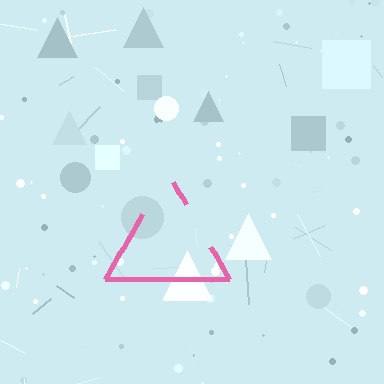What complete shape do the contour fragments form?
The contour fragments form a triangle.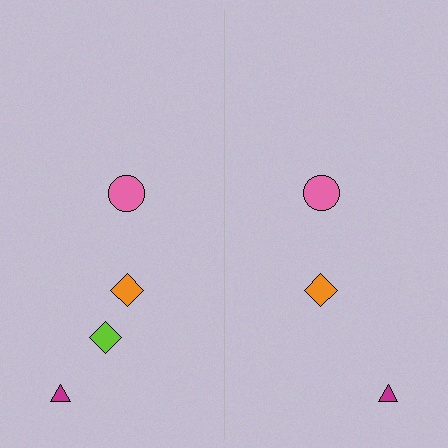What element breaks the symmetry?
A lime diamond is missing from the right side.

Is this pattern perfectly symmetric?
No, the pattern is not perfectly symmetric. A lime diamond is missing from the right side.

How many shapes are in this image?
There are 7 shapes in this image.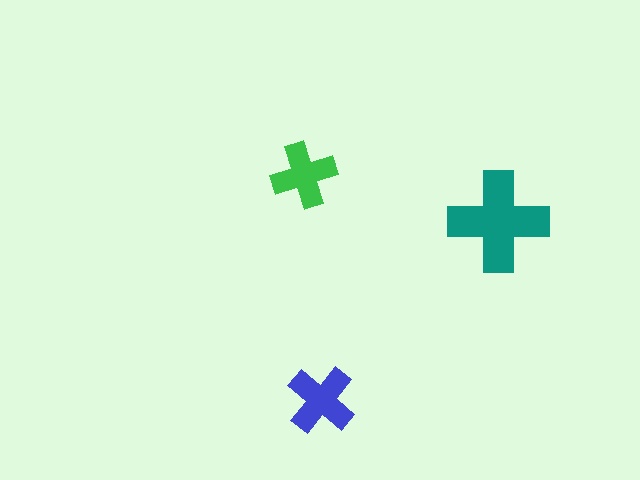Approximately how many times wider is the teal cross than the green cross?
About 1.5 times wider.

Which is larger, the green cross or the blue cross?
The blue one.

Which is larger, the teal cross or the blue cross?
The teal one.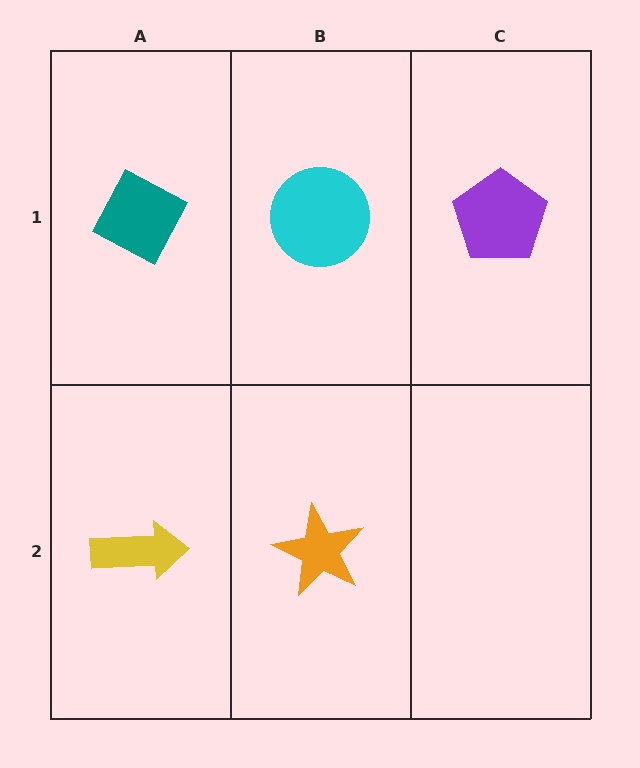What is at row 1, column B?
A cyan circle.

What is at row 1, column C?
A purple pentagon.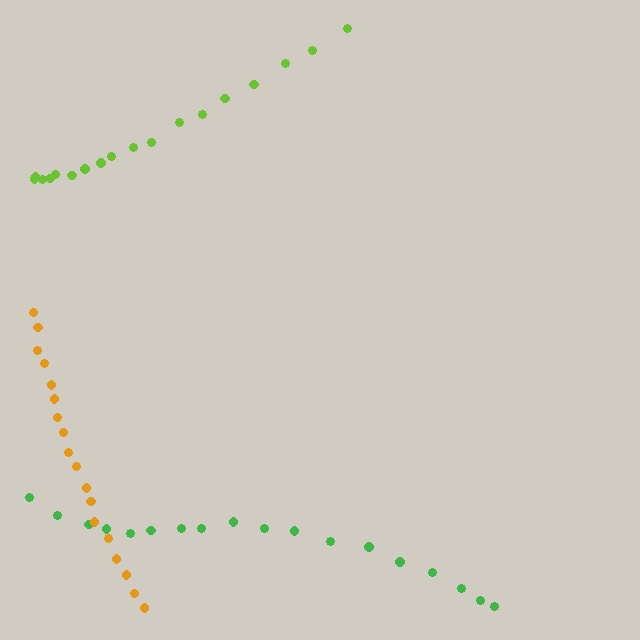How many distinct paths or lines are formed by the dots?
There are 3 distinct paths.